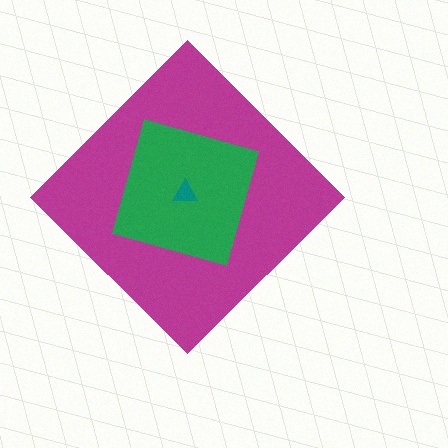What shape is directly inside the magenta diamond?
The green square.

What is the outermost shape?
The magenta diamond.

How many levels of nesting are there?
3.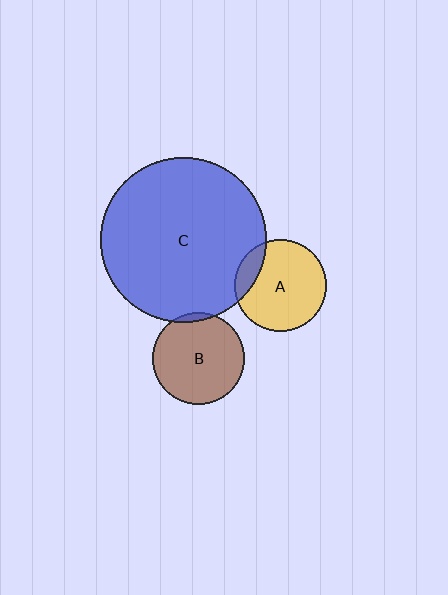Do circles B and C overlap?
Yes.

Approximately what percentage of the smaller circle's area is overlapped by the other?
Approximately 5%.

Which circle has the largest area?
Circle C (blue).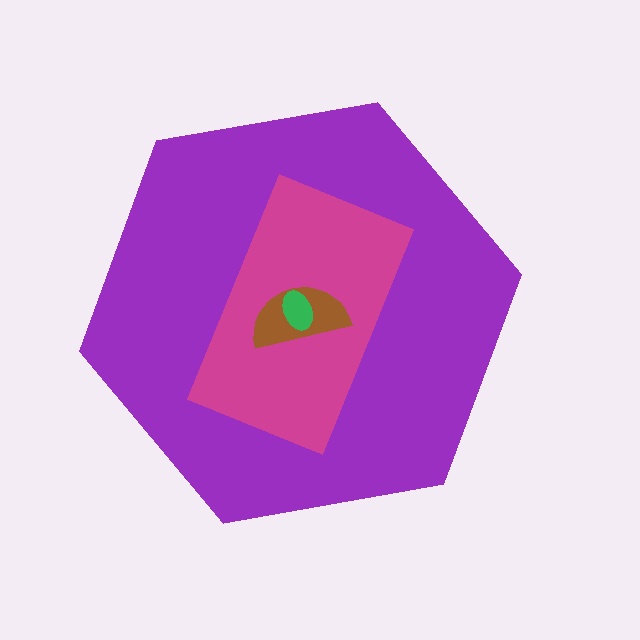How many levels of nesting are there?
4.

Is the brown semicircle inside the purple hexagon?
Yes.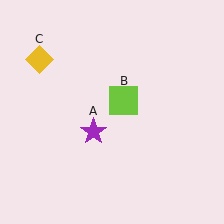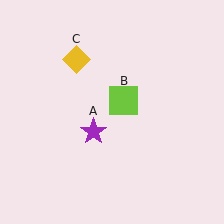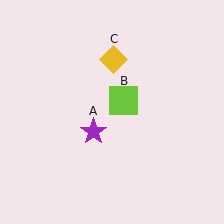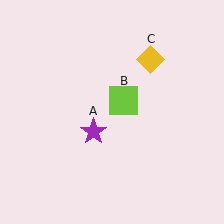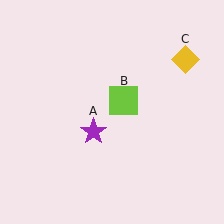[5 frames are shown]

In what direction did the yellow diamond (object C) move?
The yellow diamond (object C) moved right.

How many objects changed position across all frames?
1 object changed position: yellow diamond (object C).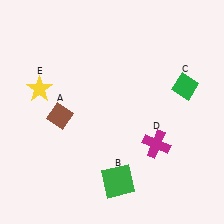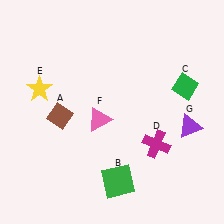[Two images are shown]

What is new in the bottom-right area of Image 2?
A purple triangle (G) was added in the bottom-right area of Image 2.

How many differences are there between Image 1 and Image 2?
There are 2 differences between the two images.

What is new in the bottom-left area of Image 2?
A pink triangle (F) was added in the bottom-left area of Image 2.